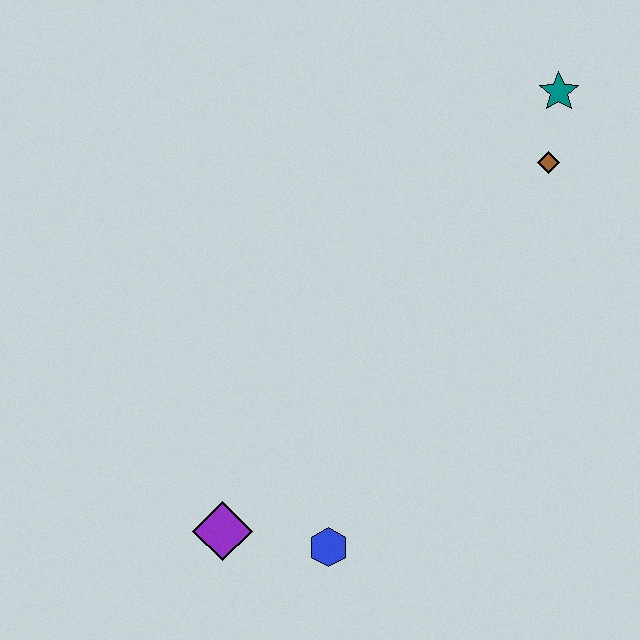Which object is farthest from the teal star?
The purple diamond is farthest from the teal star.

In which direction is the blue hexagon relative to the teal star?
The blue hexagon is below the teal star.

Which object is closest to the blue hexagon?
The purple diamond is closest to the blue hexagon.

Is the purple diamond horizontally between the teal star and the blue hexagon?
No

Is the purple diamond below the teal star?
Yes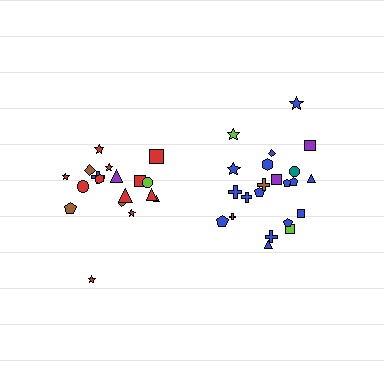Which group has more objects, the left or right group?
The right group.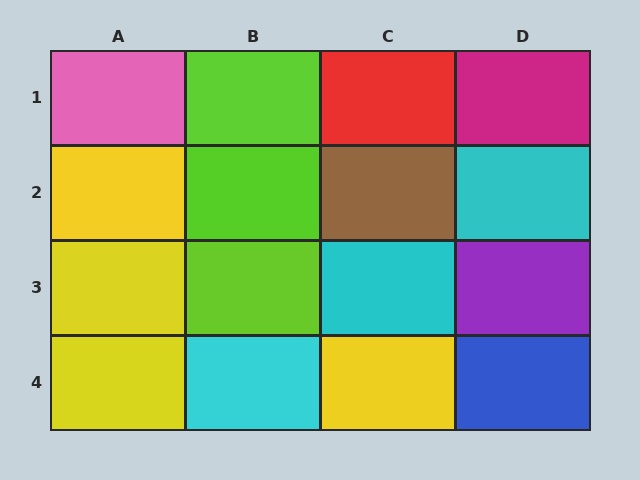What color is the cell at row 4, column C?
Yellow.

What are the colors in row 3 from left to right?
Yellow, lime, cyan, purple.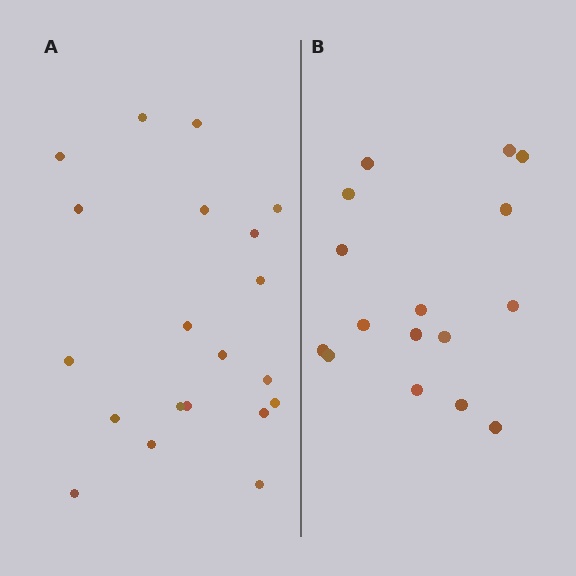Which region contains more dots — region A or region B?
Region A (the left region) has more dots.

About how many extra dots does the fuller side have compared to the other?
Region A has about 4 more dots than region B.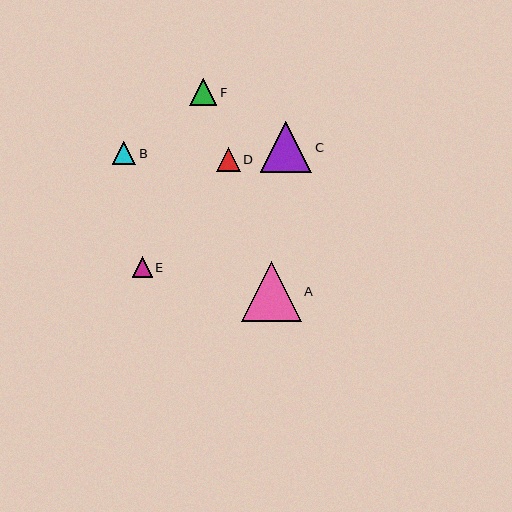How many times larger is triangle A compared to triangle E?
Triangle A is approximately 3.0 times the size of triangle E.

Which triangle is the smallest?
Triangle E is the smallest with a size of approximately 20 pixels.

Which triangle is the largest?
Triangle A is the largest with a size of approximately 60 pixels.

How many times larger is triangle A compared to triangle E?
Triangle A is approximately 3.0 times the size of triangle E.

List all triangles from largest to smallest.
From largest to smallest: A, C, F, B, D, E.